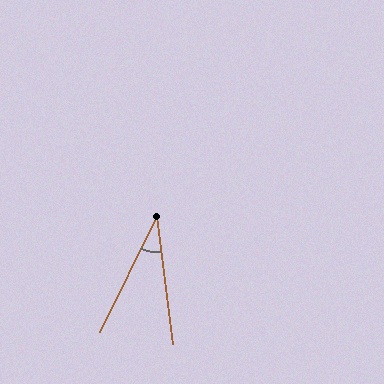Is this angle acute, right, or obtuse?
It is acute.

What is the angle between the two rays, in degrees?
Approximately 33 degrees.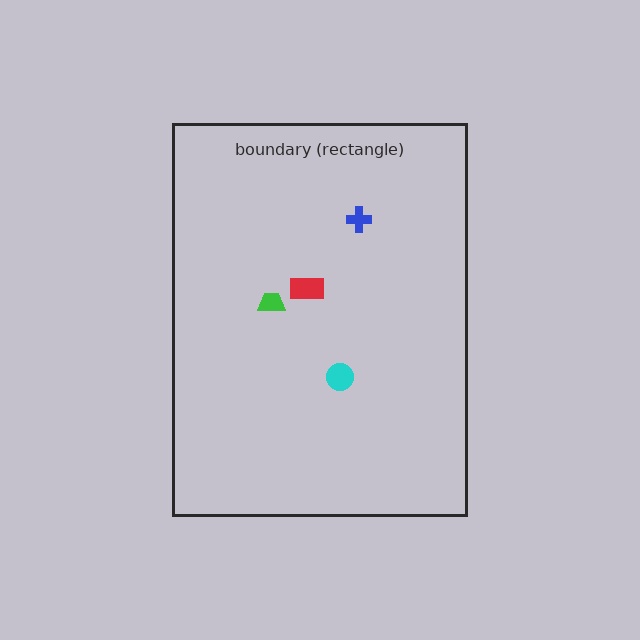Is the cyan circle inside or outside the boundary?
Inside.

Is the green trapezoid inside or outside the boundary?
Inside.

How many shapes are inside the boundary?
4 inside, 0 outside.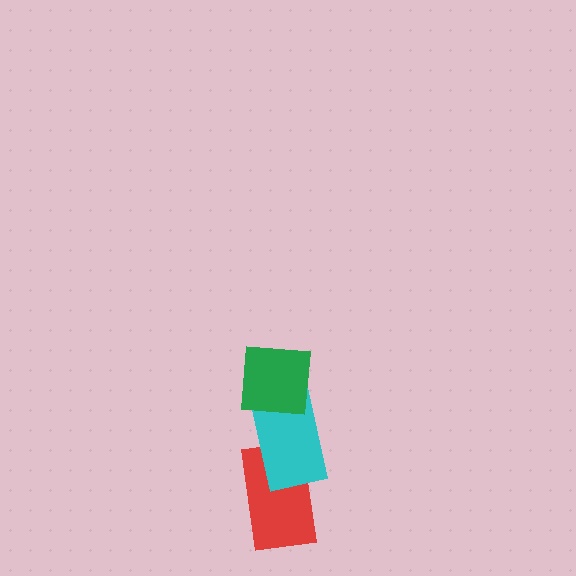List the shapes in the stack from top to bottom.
From top to bottom: the green square, the cyan rectangle, the red rectangle.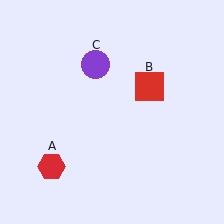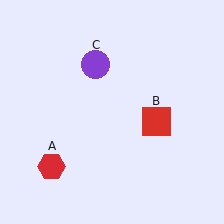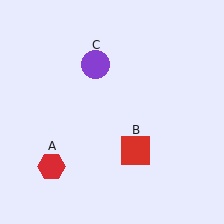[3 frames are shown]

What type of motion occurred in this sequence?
The red square (object B) rotated clockwise around the center of the scene.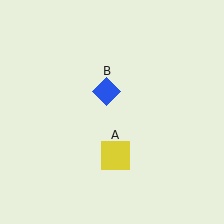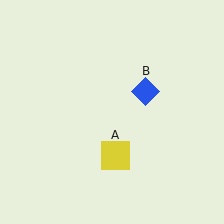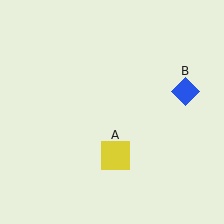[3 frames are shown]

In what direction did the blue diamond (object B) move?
The blue diamond (object B) moved right.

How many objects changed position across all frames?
1 object changed position: blue diamond (object B).